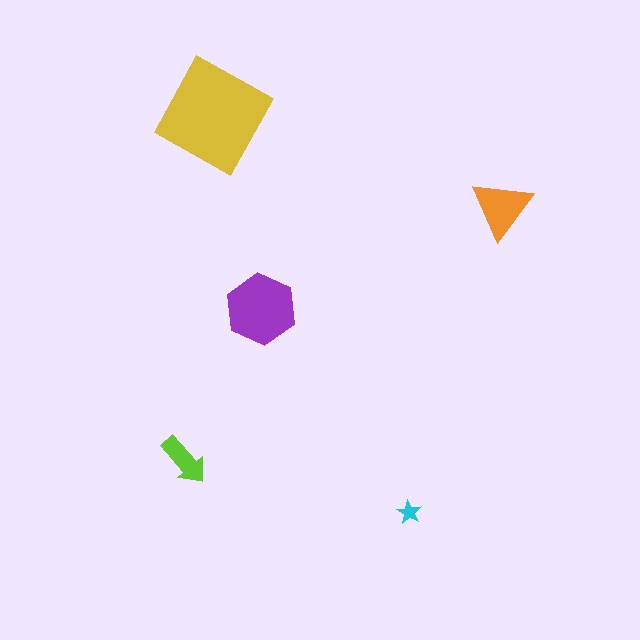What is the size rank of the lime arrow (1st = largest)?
4th.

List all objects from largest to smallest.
The yellow square, the purple hexagon, the orange triangle, the lime arrow, the cyan star.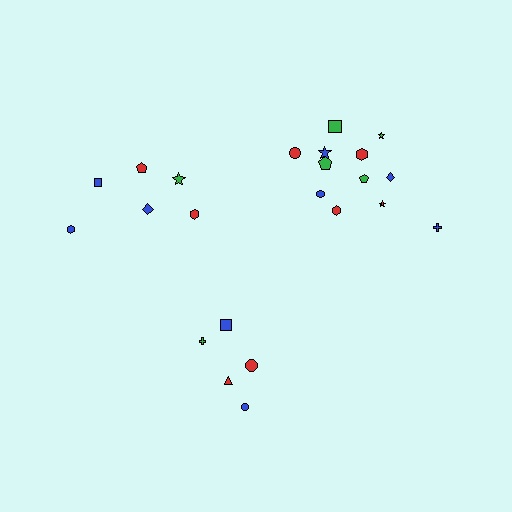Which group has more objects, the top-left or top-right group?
The top-right group.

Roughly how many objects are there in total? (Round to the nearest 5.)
Roughly 25 objects in total.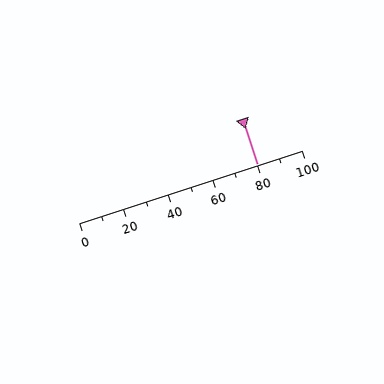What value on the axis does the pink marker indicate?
The marker indicates approximately 80.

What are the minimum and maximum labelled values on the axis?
The axis runs from 0 to 100.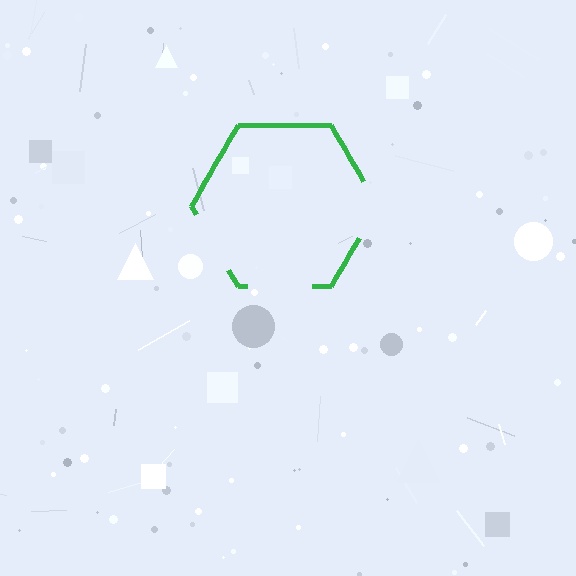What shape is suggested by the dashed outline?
The dashed outline suggests a hexagon.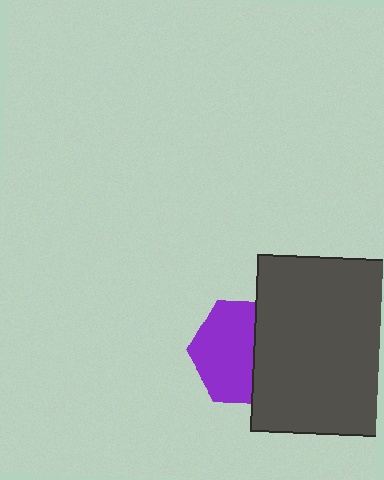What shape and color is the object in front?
The object in front is a dark gray square.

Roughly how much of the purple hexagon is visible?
About half of it is visible (roughly 58%).